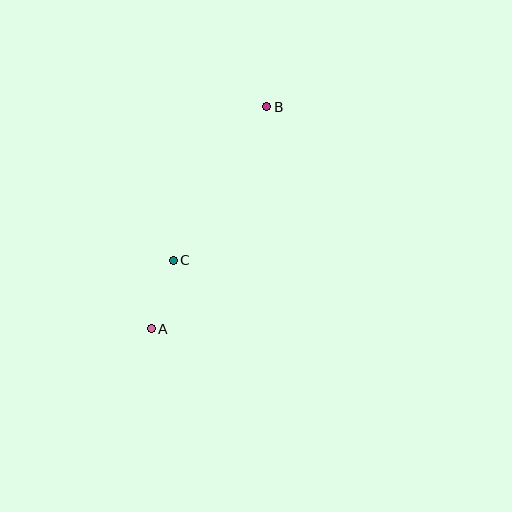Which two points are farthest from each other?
Points A and B are farthest from each other.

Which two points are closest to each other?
Points A and C are closest to each other.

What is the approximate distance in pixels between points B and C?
The distance between B and C is approximately 180 pixels.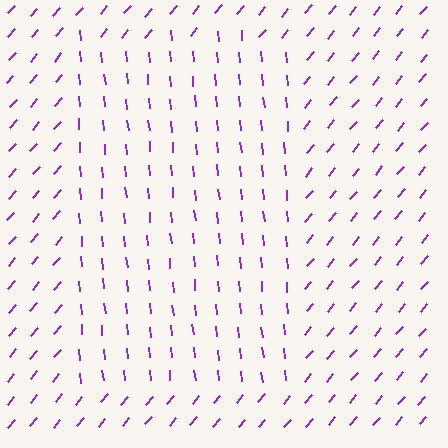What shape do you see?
I see a rectangle.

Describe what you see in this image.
The image is filled with small purple line segments. A rectangle region in the image has lines oriented differently from the surrounding lines, creating a visible texture boundary.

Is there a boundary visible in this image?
Yes, there is a texture boundary formed by a change in line orientation.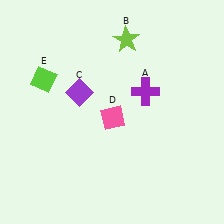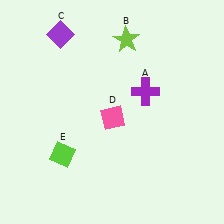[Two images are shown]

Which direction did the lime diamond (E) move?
The lime diamond (E) moved down.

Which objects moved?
The objects that moved are: the purple diamond (C), the lime diamond (E).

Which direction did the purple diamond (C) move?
The purple diamond (C) moved up.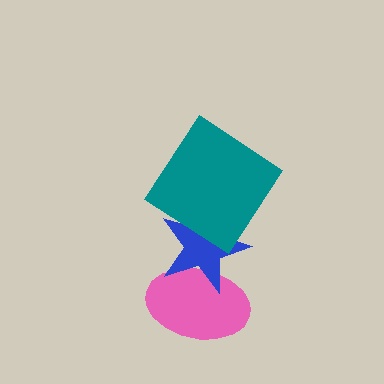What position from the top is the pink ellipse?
The pink ellipse is 3rd from the top.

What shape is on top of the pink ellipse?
The blue star is on top of the pink ellipse.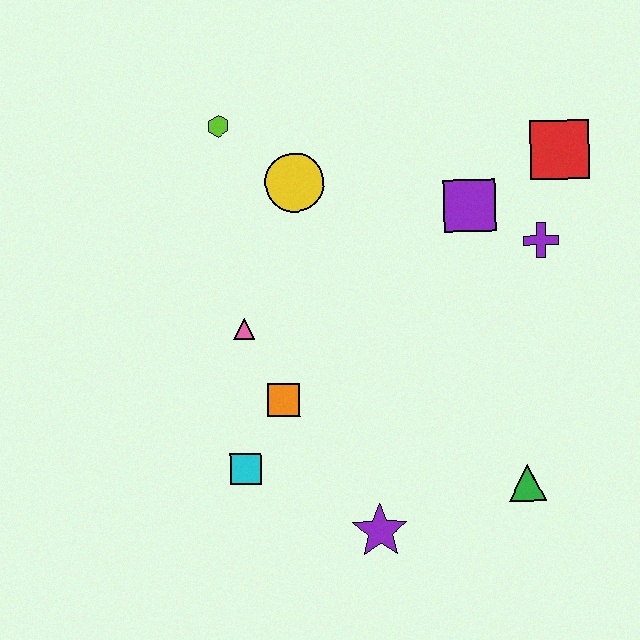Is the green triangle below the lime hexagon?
Yes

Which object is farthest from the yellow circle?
The green triangle is farthest from the yellow circle.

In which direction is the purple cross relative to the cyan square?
The purple cross is to the right of the cyan square.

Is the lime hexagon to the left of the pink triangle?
Yes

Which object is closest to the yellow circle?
The lime hexagon is closest to the yellow circle.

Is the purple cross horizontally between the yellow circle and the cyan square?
No